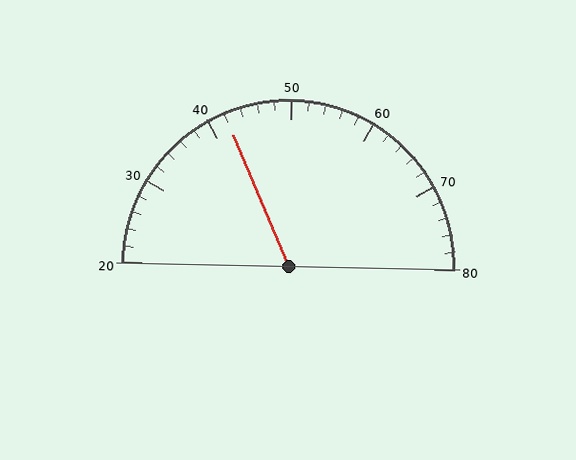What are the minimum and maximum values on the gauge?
The gauge ranges from 20 to 80.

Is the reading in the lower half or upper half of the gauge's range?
The reading is in the lower half of the range (20 to 80).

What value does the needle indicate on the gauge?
The needle indicates approximately 42.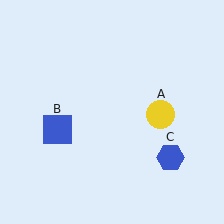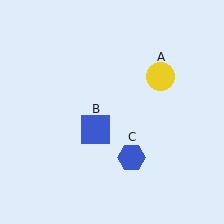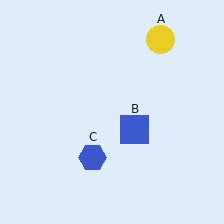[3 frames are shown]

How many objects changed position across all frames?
3 objects changed position: yellow circle (object A), blue square (object B), blue hexagon (object C).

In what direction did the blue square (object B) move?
The blue square (object B) moved right.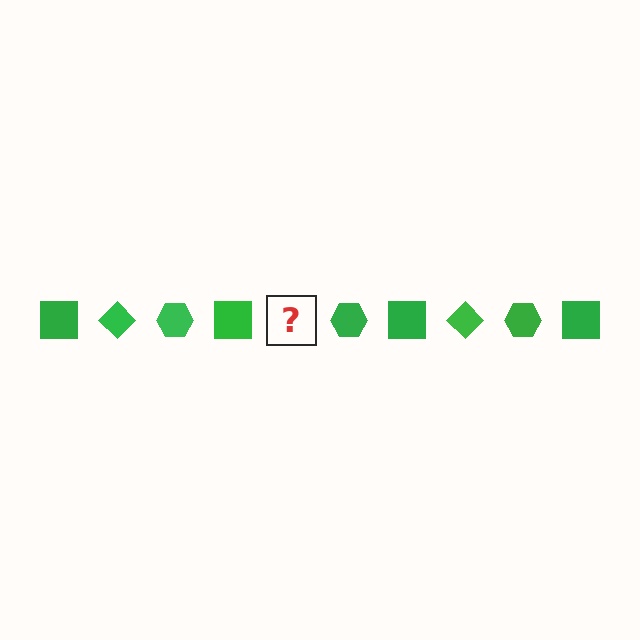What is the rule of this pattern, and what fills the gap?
The rule is that the pattern cycles through square, diamond, hexagon shapes in green. The gap should be filled with a green diamond.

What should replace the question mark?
The question mark should be replaced with a green diamond.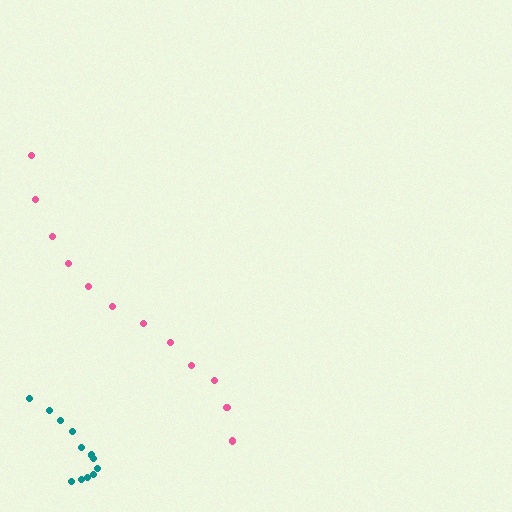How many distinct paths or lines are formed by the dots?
There are 2 distinct paths.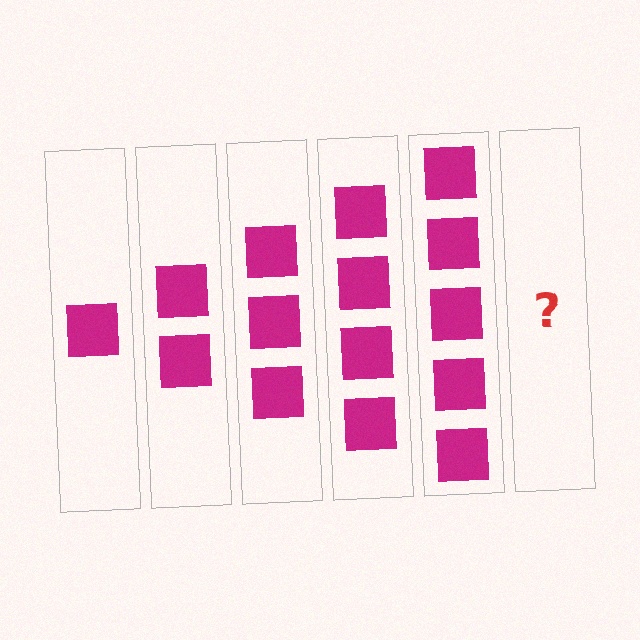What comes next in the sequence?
The next element should be 6 squares.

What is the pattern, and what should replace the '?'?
The pattern is that each step adds one more square. The '?' should be 6 squares.